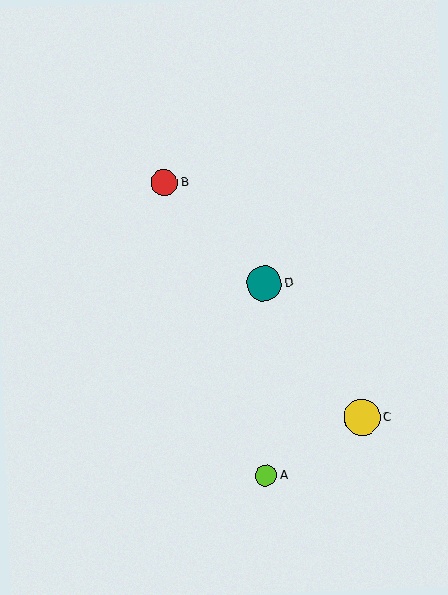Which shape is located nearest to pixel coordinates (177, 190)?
The red circle (labeled B) at (164, 183) is nearest to that location.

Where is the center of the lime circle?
The center of the lime circle is at (266, 476).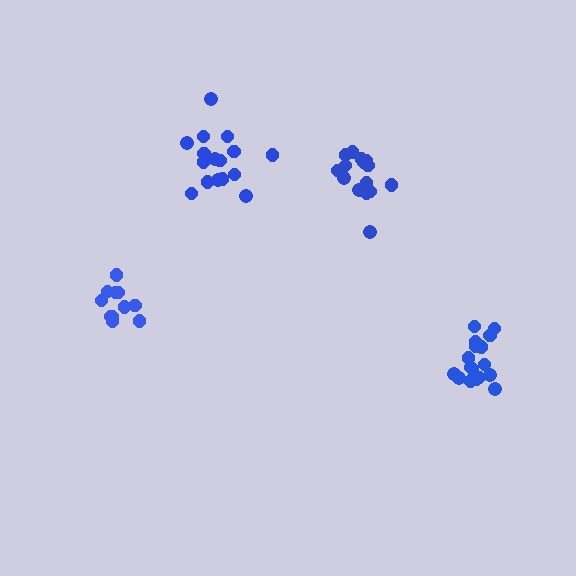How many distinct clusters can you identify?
There are 4 distinct clusters.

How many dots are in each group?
Group 1: 15 dots, Group 2: 17 dots, Group 3: 16 dots, Group 4: 11 dots (59 total).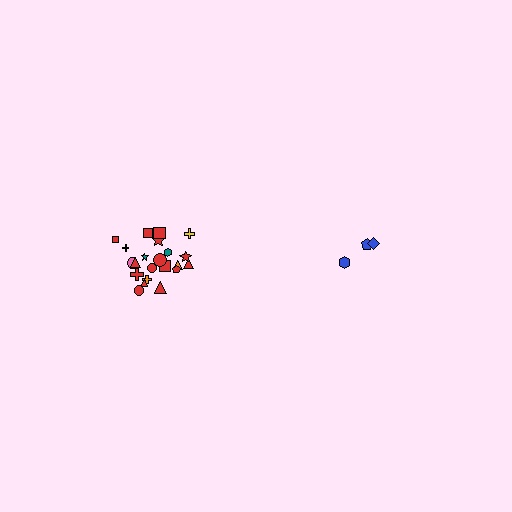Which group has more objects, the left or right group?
The left group.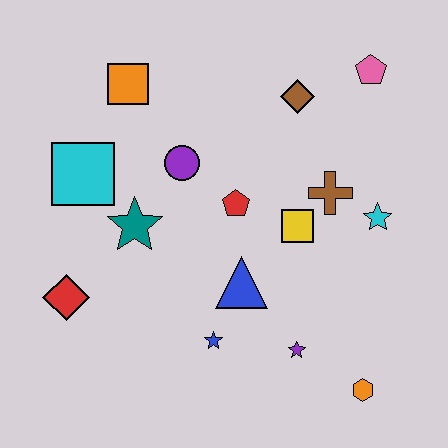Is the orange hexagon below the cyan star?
Yes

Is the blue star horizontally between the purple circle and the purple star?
Yes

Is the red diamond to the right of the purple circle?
No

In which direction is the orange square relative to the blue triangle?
The orange square is above the blue triangle.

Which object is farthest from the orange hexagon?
The orange square is farthest from the orange hexagon.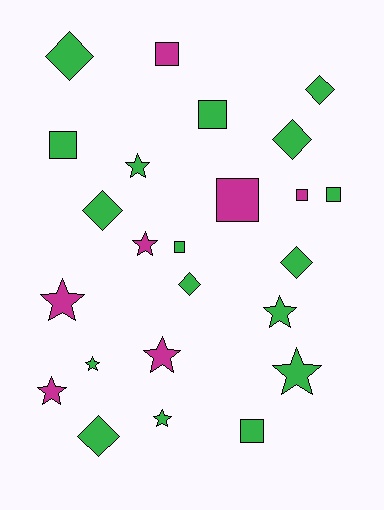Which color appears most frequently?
Green, with 17 objects.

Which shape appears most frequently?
Star, with 9 objects.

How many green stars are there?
There are 5 green stars.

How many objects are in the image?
There are 24 objects.